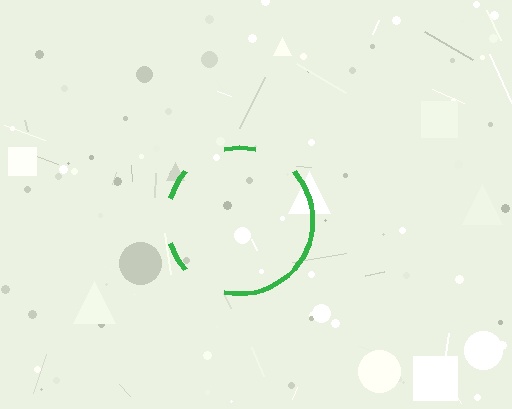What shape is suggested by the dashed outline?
The dashed outline suggests a circle.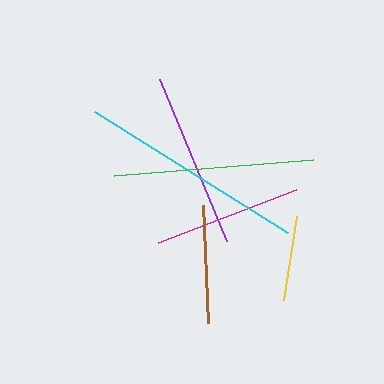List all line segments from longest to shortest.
From longest to shortest: cyan, green, purple, magenta, brown, yellow.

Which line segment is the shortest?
The yellow line is the shortest at approximately 85 pixels.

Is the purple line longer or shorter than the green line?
The green line is longer than the purple line.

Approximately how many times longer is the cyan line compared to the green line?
The cyan line is approximately 1.1 times the length of the green line.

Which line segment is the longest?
The cyan line is the longest at approximately 228 pixels.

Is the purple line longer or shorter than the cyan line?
The cyan line is longer than the purple line.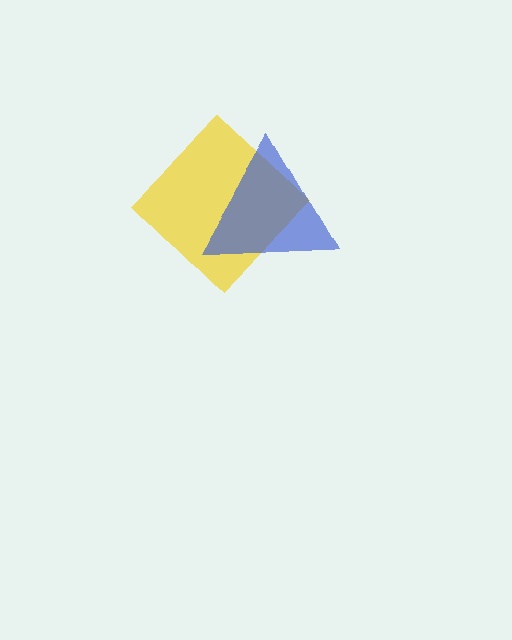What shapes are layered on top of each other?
The layered shapes are: a yellow diamond, a blue triangle.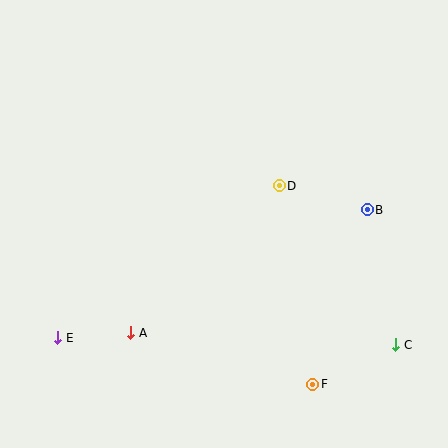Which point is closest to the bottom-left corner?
Point E is closest to the bottom-left corner.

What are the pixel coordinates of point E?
Point E is at (58, 338).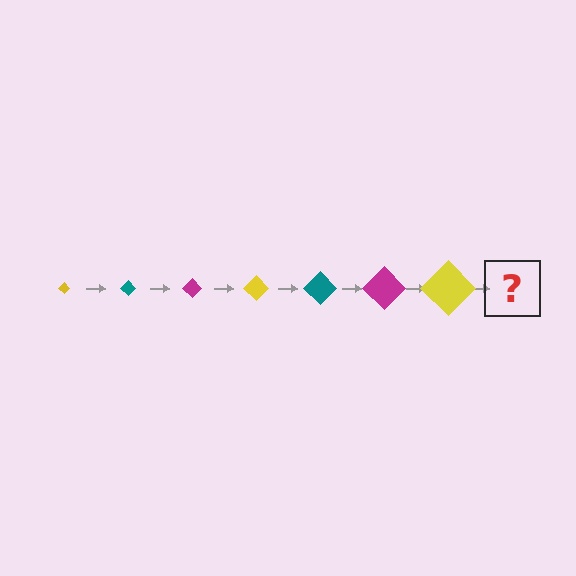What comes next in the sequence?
The next element should be a teal diamond, larger than the previous one.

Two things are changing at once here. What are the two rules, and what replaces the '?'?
The two rules are that the diamond grows larger each step and the color cycles through yellow, teal, and magenta. The '?' should be a teal diamond, larger than the previous one.